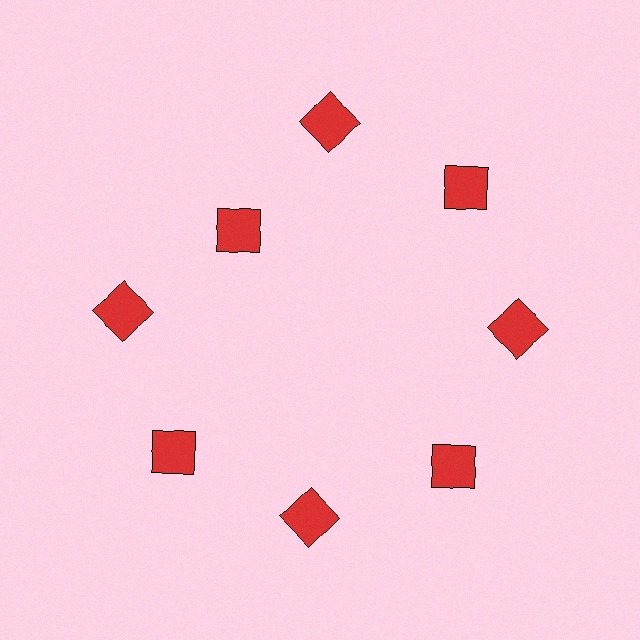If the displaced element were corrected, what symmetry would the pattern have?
It would have 8-fold rotational symmetry — the pattern would map onto itself every 45 degrees.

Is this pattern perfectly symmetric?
No. The 8 red squares are arranged in a ring, but one element near the 10 o'clock position is pulled inward toward the center, breaking the 8-fold rotational symmetry.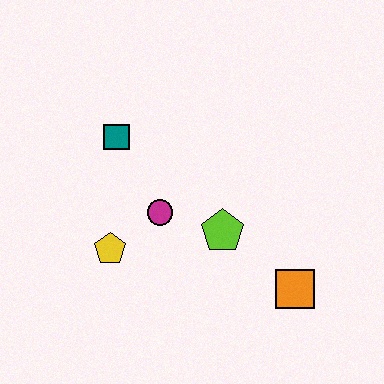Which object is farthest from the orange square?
The teal square is farthest from the orange square.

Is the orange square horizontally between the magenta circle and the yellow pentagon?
No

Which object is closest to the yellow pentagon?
The magenta circle is closest to the yellow pentagon.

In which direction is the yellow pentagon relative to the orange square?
The yellow pentagon is to the left of the orange square.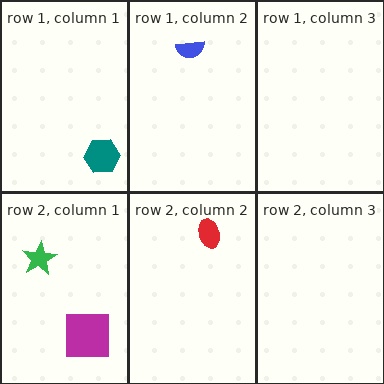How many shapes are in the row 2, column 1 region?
2.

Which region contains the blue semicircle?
The row 1, column 2 region.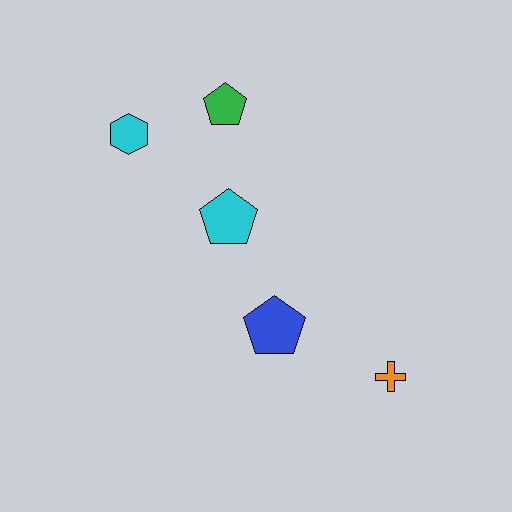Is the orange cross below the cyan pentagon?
Yes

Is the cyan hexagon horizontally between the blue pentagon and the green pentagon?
No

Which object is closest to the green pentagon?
The cyan hexagon is closest to the green pentagon.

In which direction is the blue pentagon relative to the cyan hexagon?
The blue pentagon is below the cyan hexagon.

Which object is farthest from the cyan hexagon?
The orange cross is farthest from the cyan hexagon.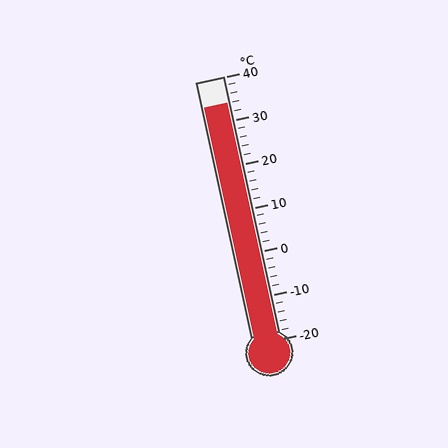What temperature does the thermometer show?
The thermometer shows approximately 34°C.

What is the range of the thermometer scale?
The thermometer scale ranges from -20°C to 40°C.